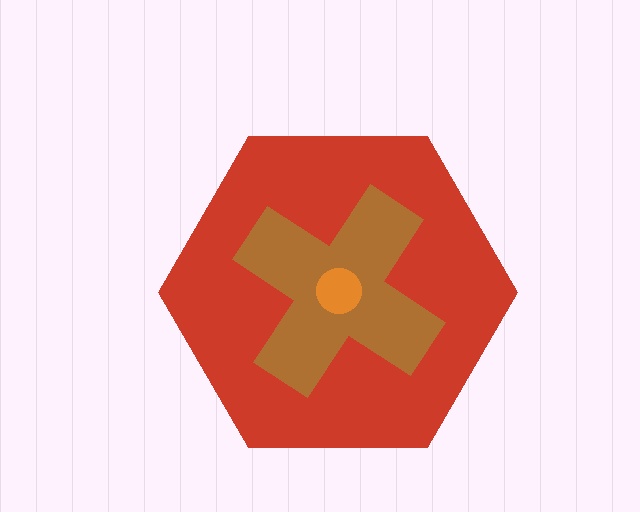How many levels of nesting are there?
3.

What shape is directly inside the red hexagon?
The brown cross.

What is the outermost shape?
The red hexagon.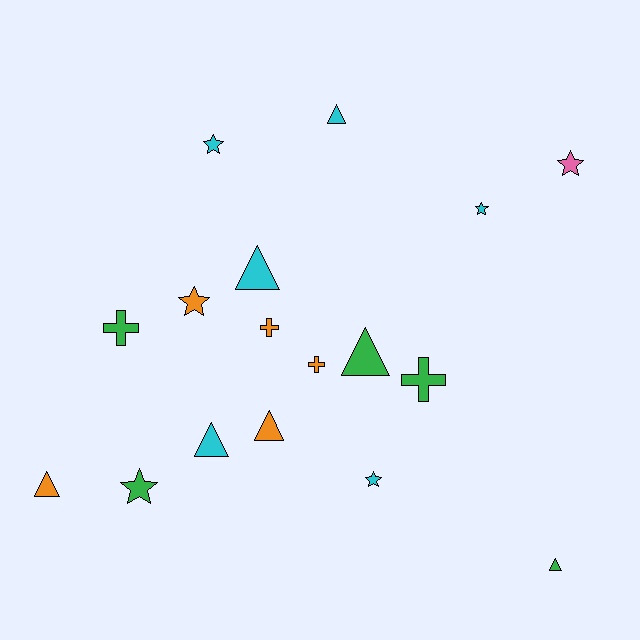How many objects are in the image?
There are 17 objects.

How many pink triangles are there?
There are no pink triangles.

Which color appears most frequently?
Cyan, with 6 objects.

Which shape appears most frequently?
Triangle, with 7 objects.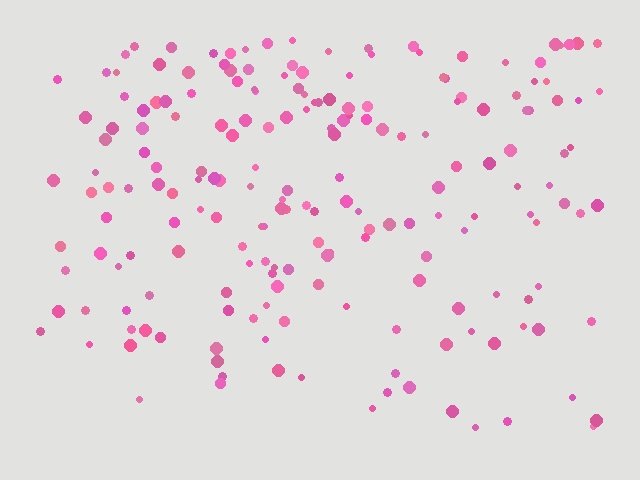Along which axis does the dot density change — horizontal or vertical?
Vertical.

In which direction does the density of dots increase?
From bottom to top, with the top side densest.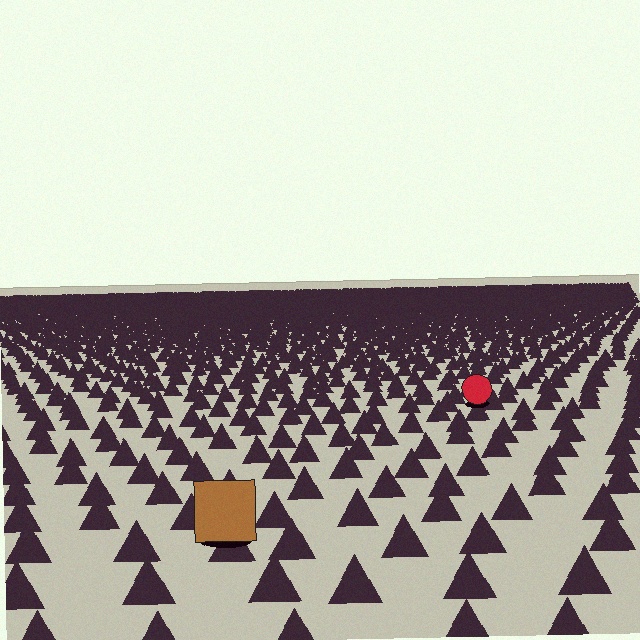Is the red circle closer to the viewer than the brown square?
No. The brown square is closer — you can tell from the texture gradient: the ground texture is coarser near it.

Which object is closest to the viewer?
The brown square is closest. The texture marks near it are larger and more spread out.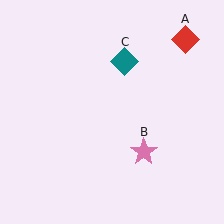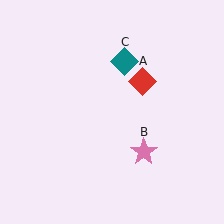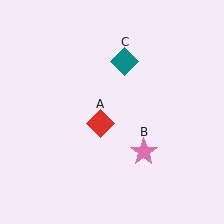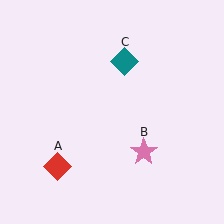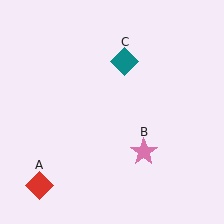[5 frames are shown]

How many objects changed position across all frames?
1 object changed position: red diamond (object A).